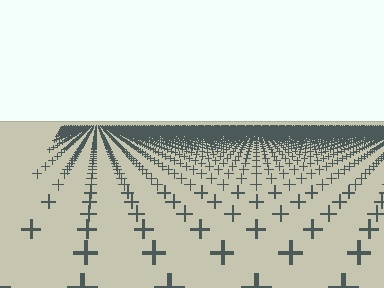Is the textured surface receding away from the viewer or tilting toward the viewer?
The surface is receding away from the viewer. Texture elements get smaller and denser toward the top.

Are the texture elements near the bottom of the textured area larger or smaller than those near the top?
Larger. Near the bottom, elements are closer to the viewer and appear at a bigger on-screen size.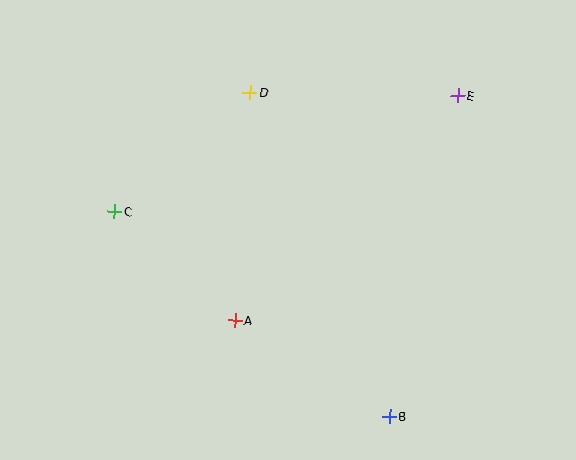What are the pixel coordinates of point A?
Point A is at (235, 320).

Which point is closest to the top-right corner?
Point E is closest to the top-right corner.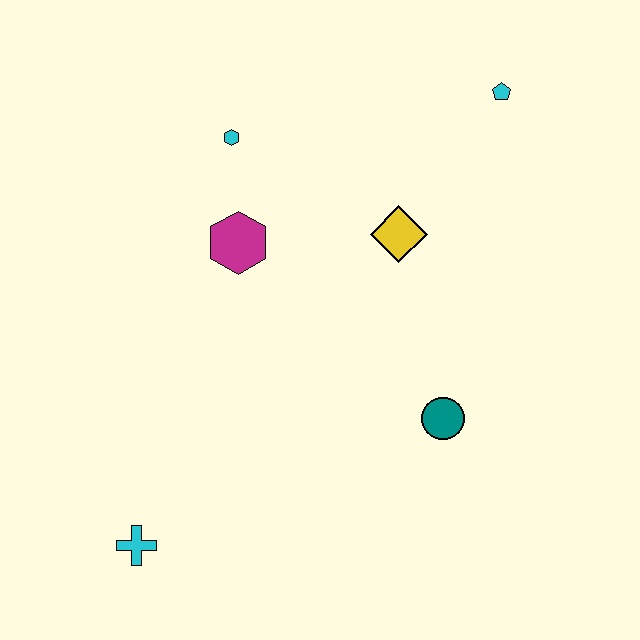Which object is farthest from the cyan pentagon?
The cyan cross is farthest from the cyan pentagon.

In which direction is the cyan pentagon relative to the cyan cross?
The cyan pentagon is above the cyan cross.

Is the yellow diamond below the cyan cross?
No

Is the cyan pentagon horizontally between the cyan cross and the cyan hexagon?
No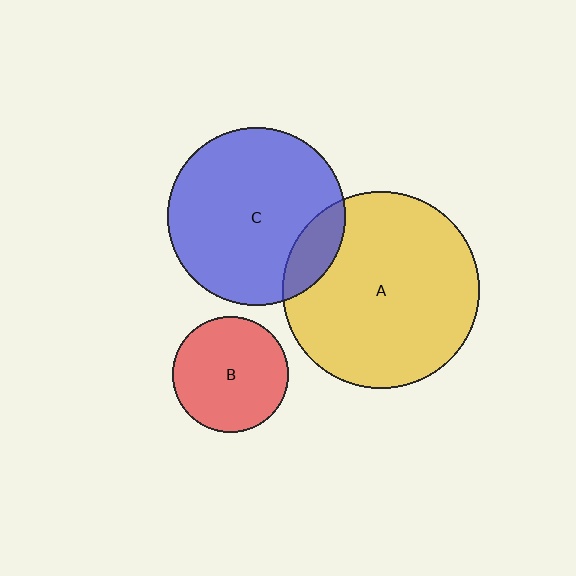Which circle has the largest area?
Circle A (yellow).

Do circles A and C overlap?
Yes.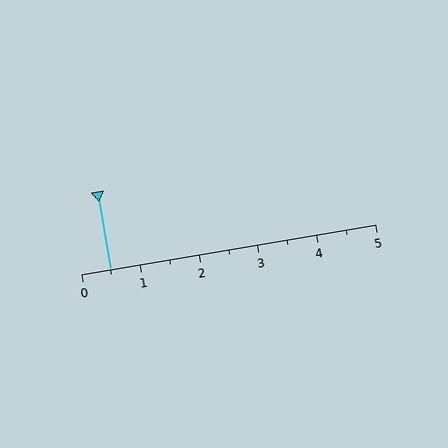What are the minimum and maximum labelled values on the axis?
The axis runs from 0 to 5.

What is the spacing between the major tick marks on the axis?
The major ticks are spaced 1 apart.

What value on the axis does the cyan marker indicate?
The marker indicates approximately 0.5.